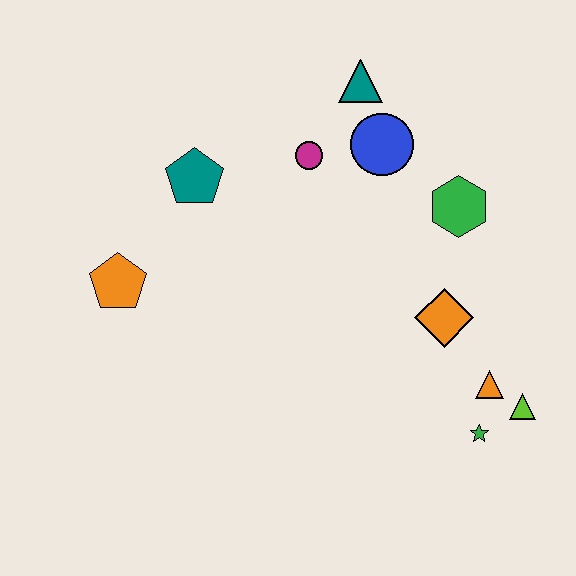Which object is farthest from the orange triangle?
The orange pentagon is farthest from the orange triangle.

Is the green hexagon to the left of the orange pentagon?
No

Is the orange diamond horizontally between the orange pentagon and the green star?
Yes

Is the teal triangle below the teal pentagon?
No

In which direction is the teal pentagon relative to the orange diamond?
The teal pentagon is to the left of the orange diamond.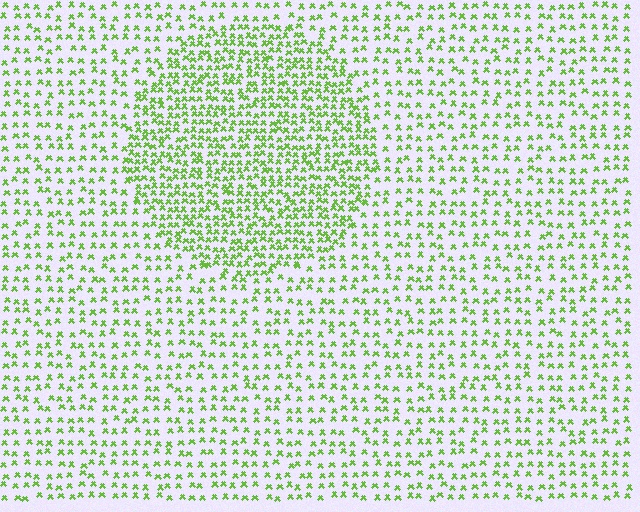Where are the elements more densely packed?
The elements are more densely packed inside the circle boundary.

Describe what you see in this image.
The image contains small lime elements arranged at two different densities. A circle-shaped region is visible where the elements are more densely packed than the surrounding area.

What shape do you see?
I see a circle.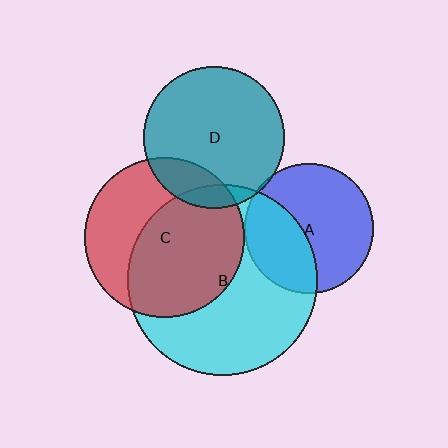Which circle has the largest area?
Circle B (cyan).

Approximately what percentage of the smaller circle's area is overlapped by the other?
Approximately 60%.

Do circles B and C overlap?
Yes.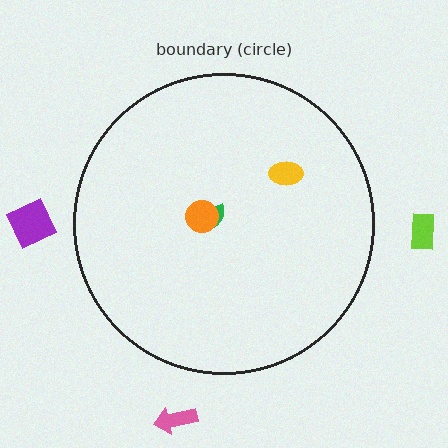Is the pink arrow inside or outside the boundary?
Outside.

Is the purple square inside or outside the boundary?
Outside.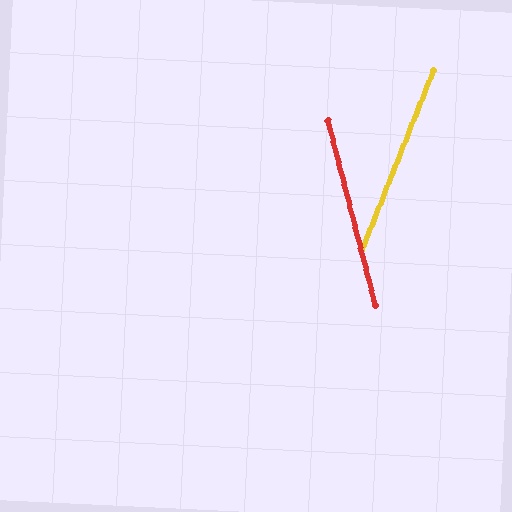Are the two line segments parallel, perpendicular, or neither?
Neither parallel nor perpendicular — they differ by about 36°.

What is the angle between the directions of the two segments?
Approximately 36 degrees.